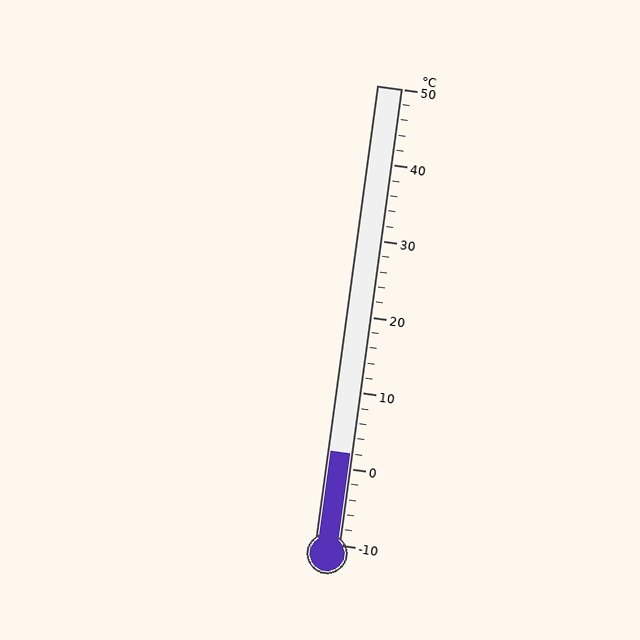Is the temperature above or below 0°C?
The temperature is above 0°C.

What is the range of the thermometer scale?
The thermometer scale ranges from -10°C to 50°C.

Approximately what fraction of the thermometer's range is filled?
The thermometer is filled to approximately 20% of its range.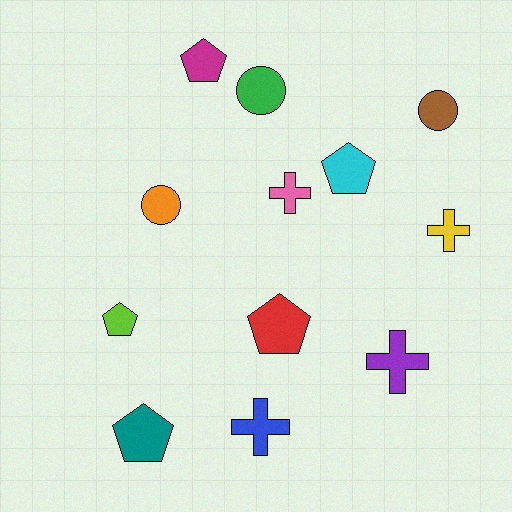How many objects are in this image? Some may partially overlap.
There are 12 objects.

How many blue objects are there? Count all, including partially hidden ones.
There is 1 blue object.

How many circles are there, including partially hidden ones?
There are 3 circles.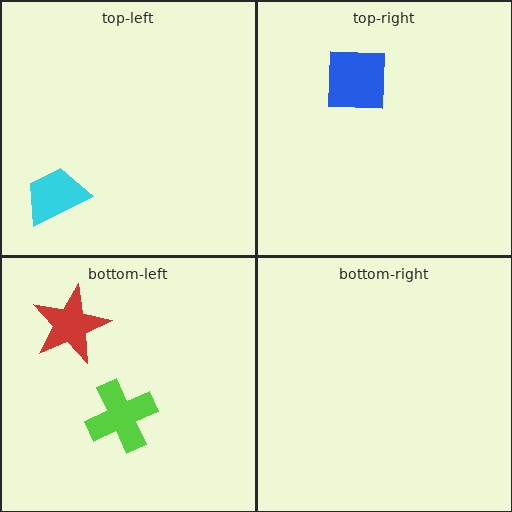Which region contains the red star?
The bottom-left region.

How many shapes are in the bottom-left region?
2.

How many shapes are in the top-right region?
1.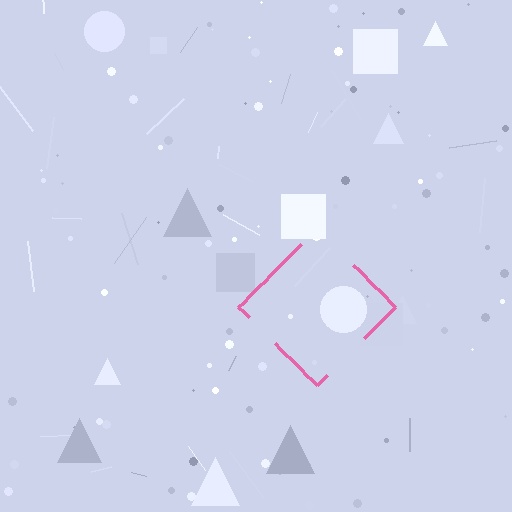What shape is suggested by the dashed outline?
The dashed outline suggests a diamond.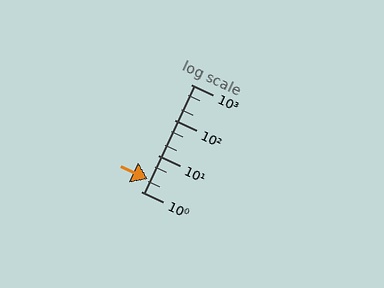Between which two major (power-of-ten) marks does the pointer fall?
The pointer is between 1 and 10.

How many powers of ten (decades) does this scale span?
The scale spans 3 decades, from 1 to 1000.